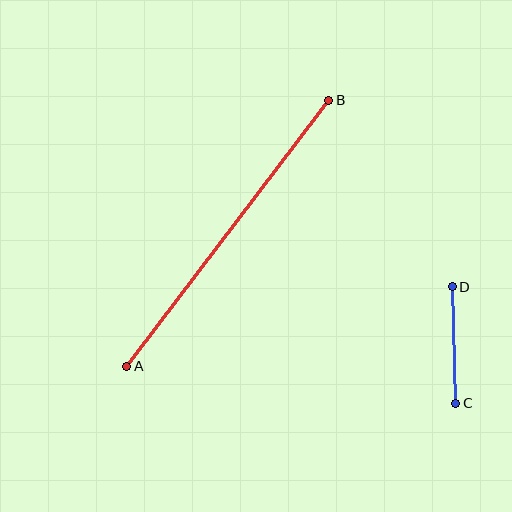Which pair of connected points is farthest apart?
Points A and B are farthest apart.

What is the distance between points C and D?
The distance is approximately 117 pixels.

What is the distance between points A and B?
The distance is approximately 334 pixels.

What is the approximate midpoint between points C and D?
The midpoint is at approximately (454, 345) pixels.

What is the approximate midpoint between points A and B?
The midpoint is at approximately (228, 233) pixels.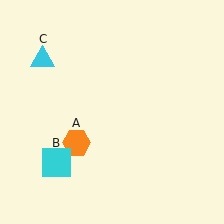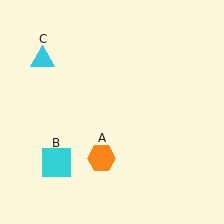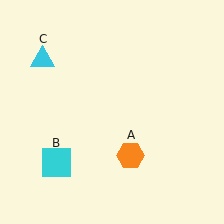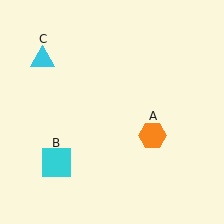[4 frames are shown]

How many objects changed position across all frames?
1 object changed position: orange hexagon (object A).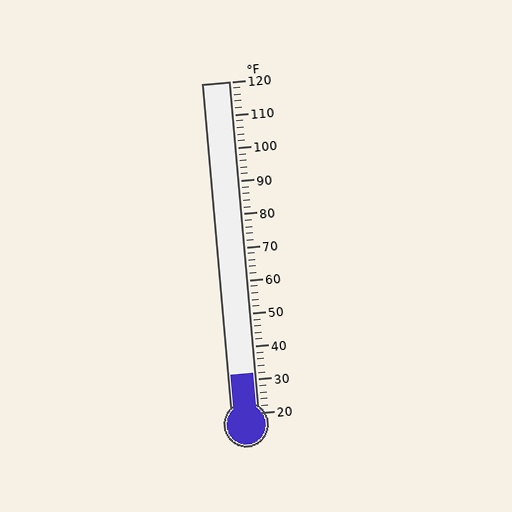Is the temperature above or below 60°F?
The temperature is below 60°F.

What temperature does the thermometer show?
The thermometer shows approximately 32°F.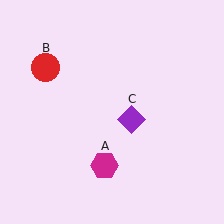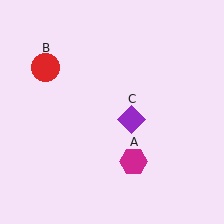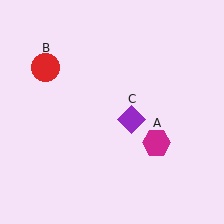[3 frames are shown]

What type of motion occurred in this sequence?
The magenta hexagon (object A) rotated counterclockwise around the center of the scene.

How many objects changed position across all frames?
1 object changed position: magenta hexagon (object A).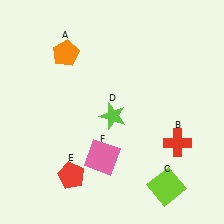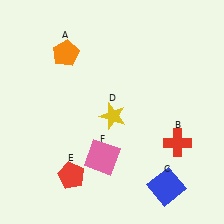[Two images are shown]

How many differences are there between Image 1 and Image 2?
There are 2 differences between the two images.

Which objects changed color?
C changed from lime to blue. D changed from lime to yellow.